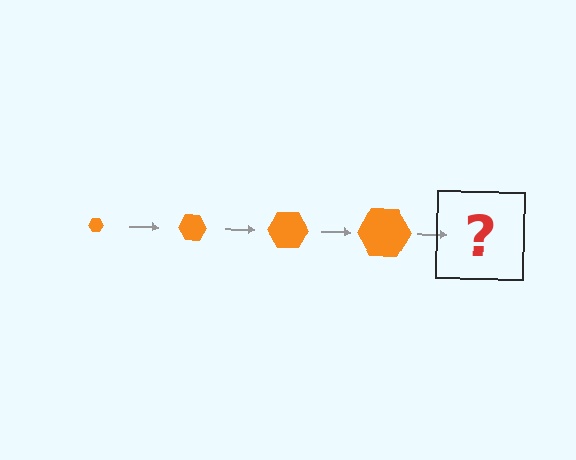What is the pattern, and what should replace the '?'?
The pattern is that the hexagon gets progressively larger each step. The '?' should be an orange hexagon, larger than the previous one.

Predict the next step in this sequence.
The next step is an orange hexagon, larger than the previous one.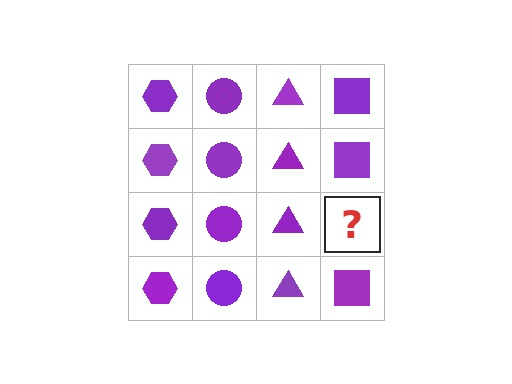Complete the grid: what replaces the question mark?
The question mark should be replaced with a purple square.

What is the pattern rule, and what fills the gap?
The rule is that each column has a consistent shape. The gap should be filled with a purple square.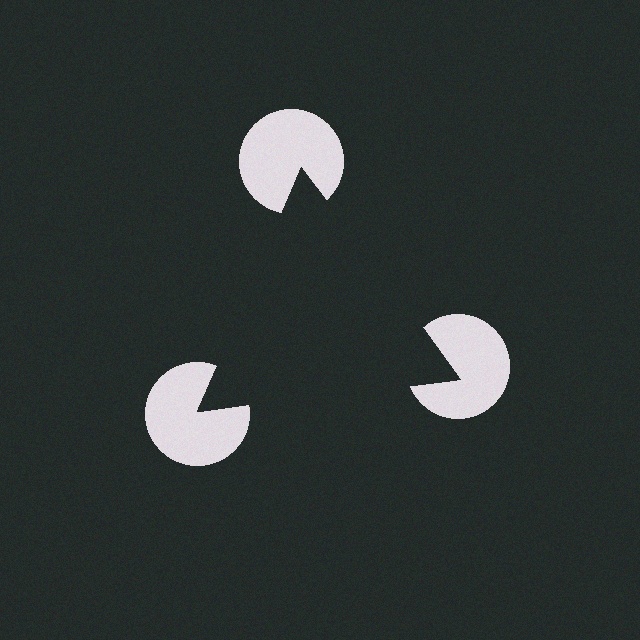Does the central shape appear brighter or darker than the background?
It typically appears slightly darker than the background, even though no actual brightness change is drawn.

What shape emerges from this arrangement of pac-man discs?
An illusory triangle — its edges are inferred from the aligned wedge cuts in the pac-man discs, not physically drawn.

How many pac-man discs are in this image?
There are 3 — one at each vertex of the illusory triangle.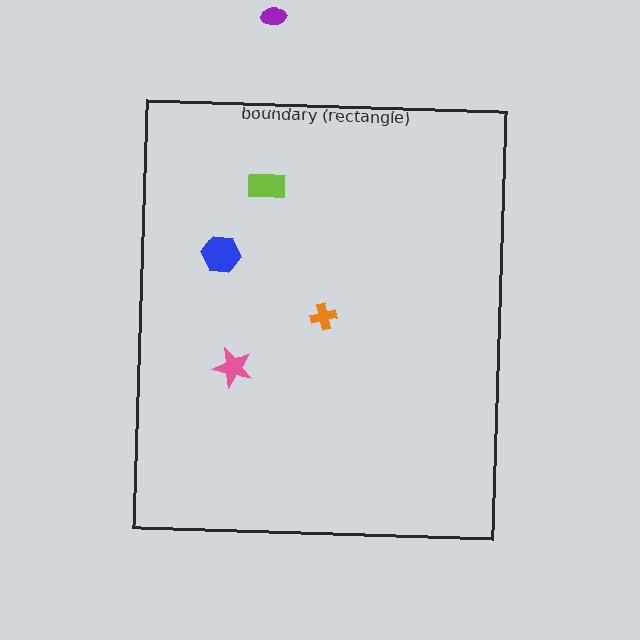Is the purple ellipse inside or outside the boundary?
Outside.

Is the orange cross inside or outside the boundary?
Inside.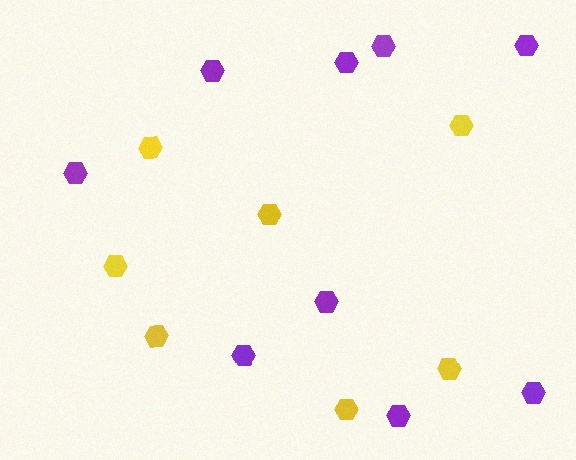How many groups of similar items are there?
There are 2 groups: one group of yellow hexagons (7) and one group of purple hexagons (9).